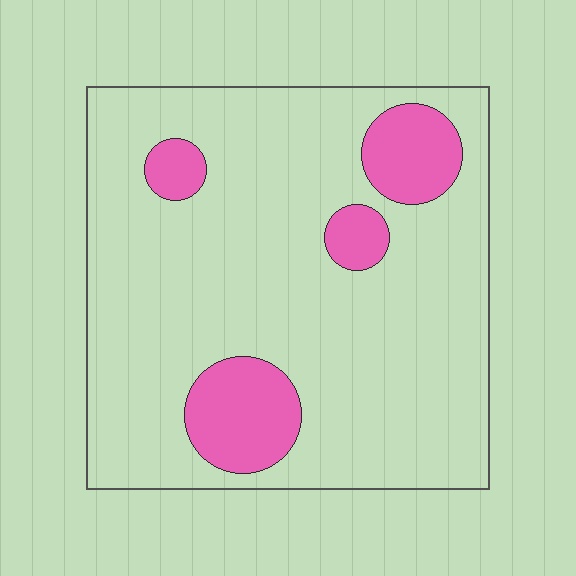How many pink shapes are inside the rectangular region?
4.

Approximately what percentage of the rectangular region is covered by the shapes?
Approximately 15%.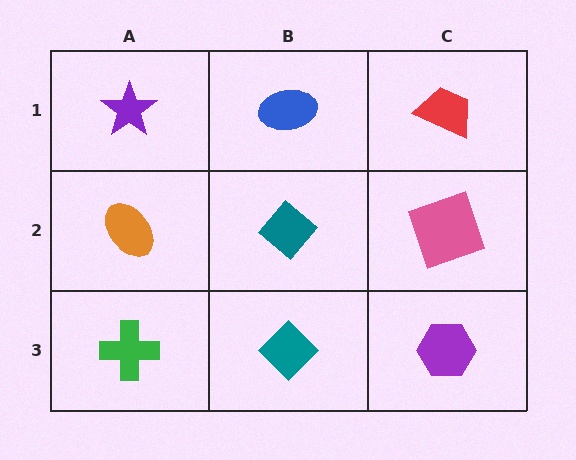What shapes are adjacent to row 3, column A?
An orange ellipse (row 2, column A), a teal diamond (row 3, column B).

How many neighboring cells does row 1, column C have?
2.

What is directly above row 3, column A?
An orange ellipse.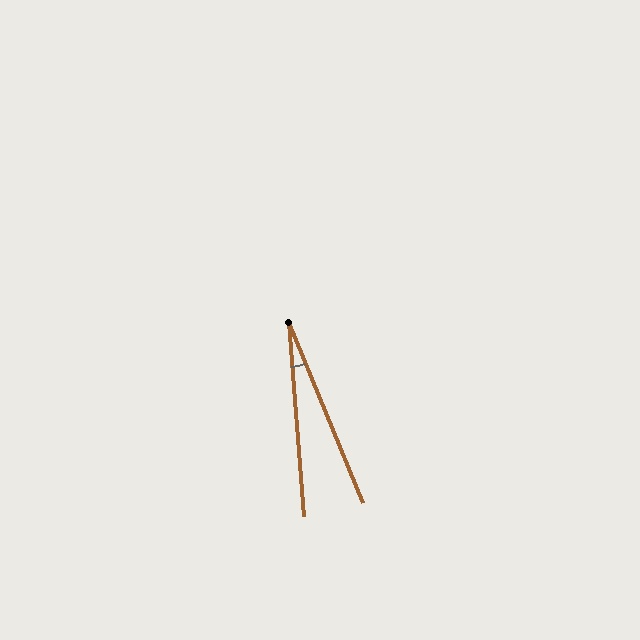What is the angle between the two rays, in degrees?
Approximately 18 degrees.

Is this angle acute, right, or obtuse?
It is acute.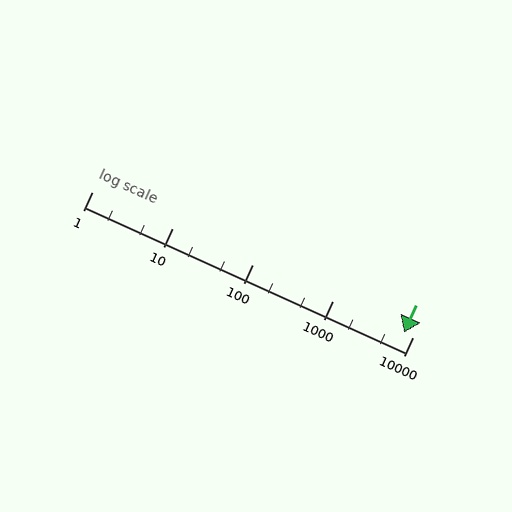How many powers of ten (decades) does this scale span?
The scale spans 4 decades, from 1 to 10000.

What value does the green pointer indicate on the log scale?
The pointer indicates approximately 7800.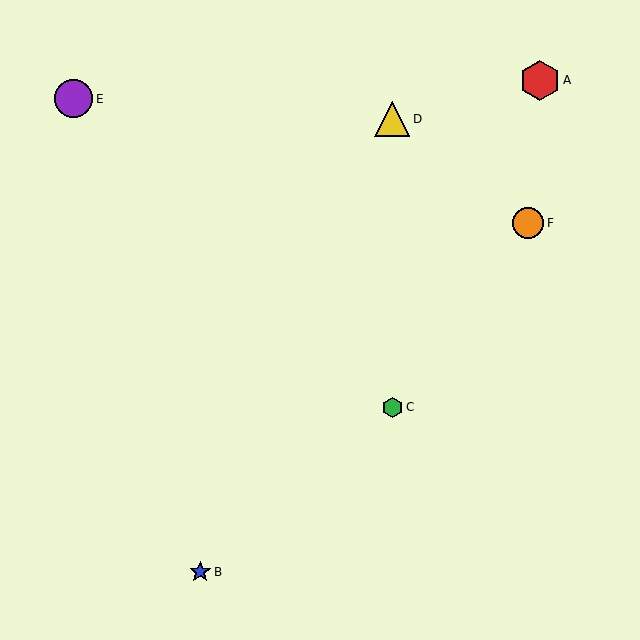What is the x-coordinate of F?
Object F is at x≈528.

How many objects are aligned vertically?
2 objects (C, D) are aligned vertically.